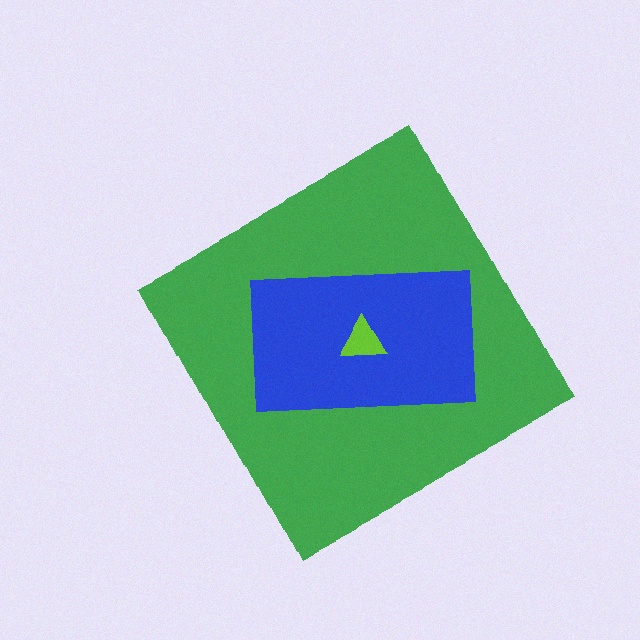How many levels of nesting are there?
3.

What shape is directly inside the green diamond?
The blue rectangle.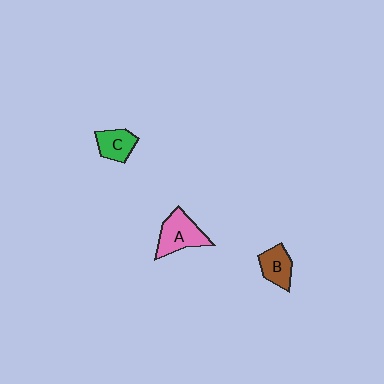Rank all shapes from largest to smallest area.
From largest to smallest: A (pink), B (brown), C (green).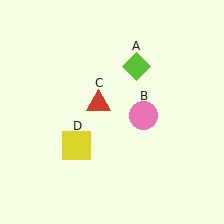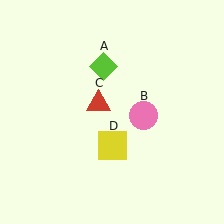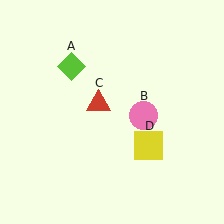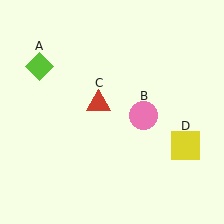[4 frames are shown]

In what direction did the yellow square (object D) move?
The yellow square (object D) moved right.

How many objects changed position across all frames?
2 objects changed position: lime diamond (object A), yellow square (object D).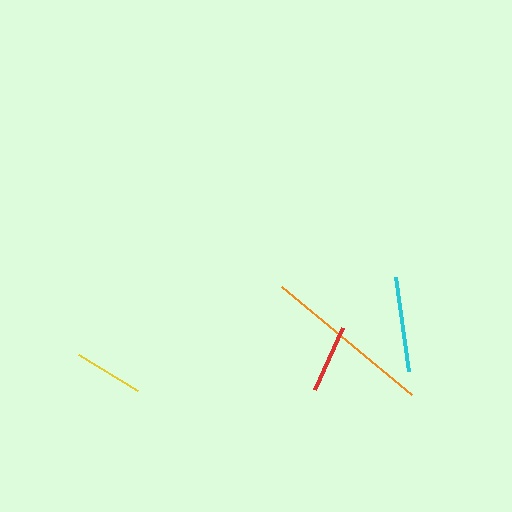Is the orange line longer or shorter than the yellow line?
The orange line is longer than the yellow line.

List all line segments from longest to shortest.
From longest to shortest: orange, cyan, yellow, red.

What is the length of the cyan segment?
The cyan segment is approximately 94 pixels long.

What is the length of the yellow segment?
The yellow segment is approximately 69 pixels long.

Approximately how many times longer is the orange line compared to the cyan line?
The orange line is approximately 1.8 times the length of the cyan line.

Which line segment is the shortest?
The red line is the shortest at approximately 68 pixels.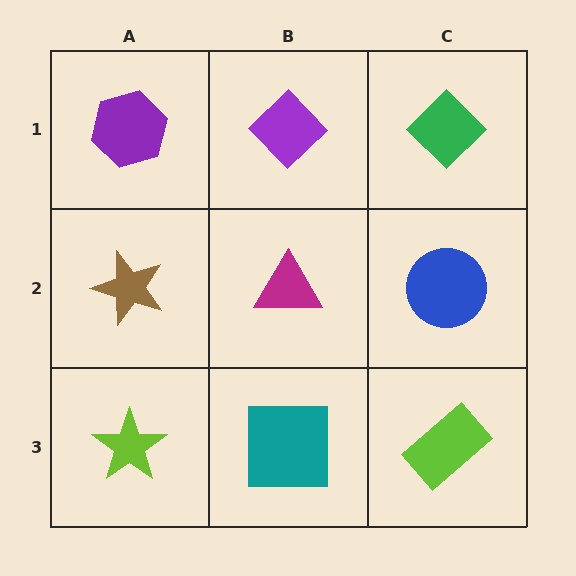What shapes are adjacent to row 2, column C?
A green diamond (row 1, column C), a lime rectangle (row 3, column C), a magenta triangle (row 2, column B).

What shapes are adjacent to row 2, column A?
A purple hexagon (row 1, column A), a lime star (row 3, column A), a magenta triangle (row 2, column B).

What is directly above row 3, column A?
A brown star.